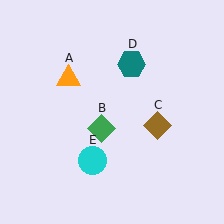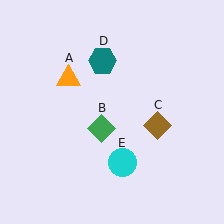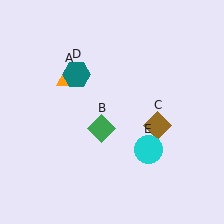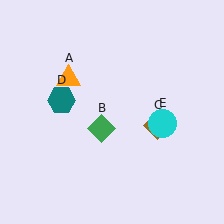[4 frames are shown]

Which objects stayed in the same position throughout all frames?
Orange triangle (object A) and green diamond (object B) and brown diamond (object C) remained stationary.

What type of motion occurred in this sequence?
The teal hexagon (object D), cyan circle (object E) rotated counterclockwise around the center of the scene.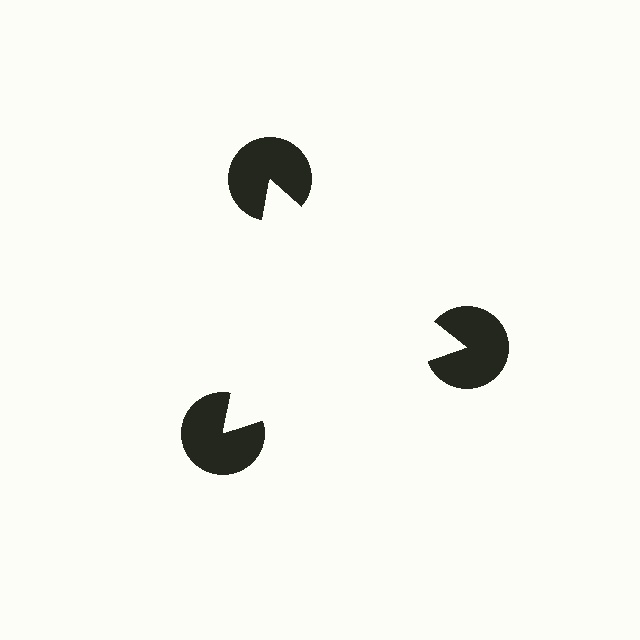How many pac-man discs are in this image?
There are 3 — one at each vertex of the illusory triangle.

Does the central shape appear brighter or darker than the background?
It typically appears slightly brighter than the background, even though no actual brightness change is drawn.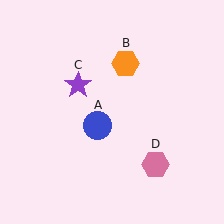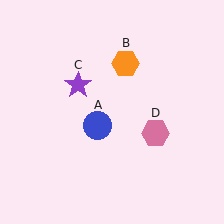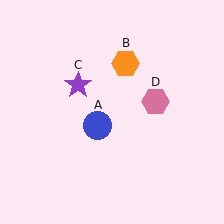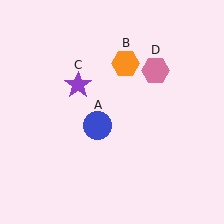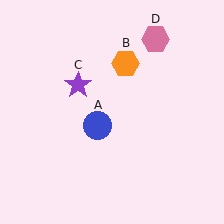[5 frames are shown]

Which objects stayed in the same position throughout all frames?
Blue circle (object A) and orange hexagon (object B) and purple star (object C) remained stationary.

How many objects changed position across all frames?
1 object changed position: pink hexagon (object D).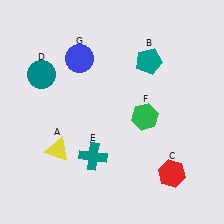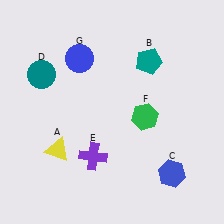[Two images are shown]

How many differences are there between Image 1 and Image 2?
There are 2 differences between the two images.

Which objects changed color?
C changed from red to blue. E changed from teal to purple.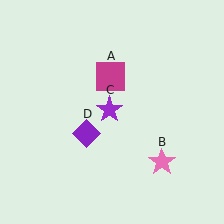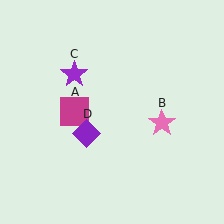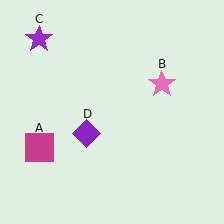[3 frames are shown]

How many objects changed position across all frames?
3 objects changed position: magenta square (object A), pink star (object B), purple star (object C).